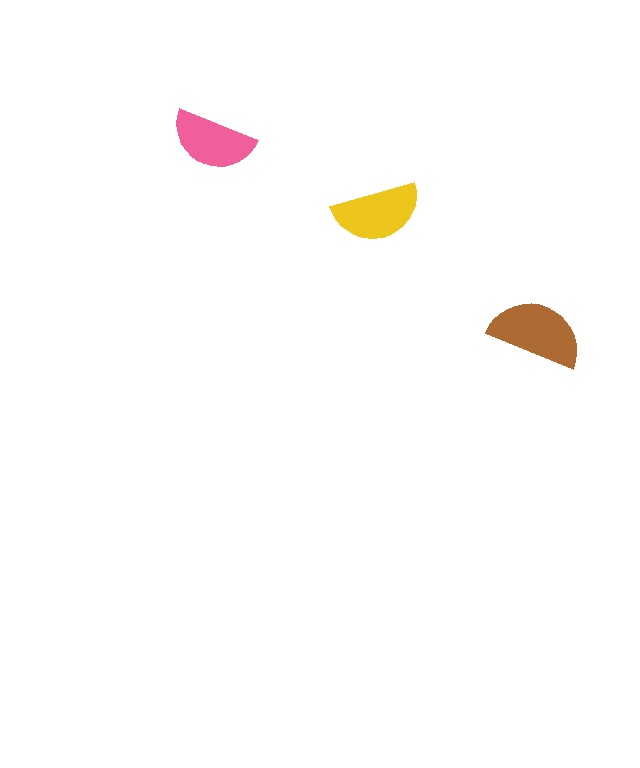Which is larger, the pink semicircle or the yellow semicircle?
The yellow one.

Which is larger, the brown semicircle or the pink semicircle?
The brown one.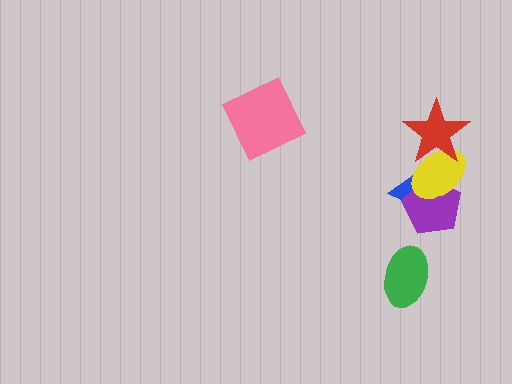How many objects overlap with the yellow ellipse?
3 objects overlap with the yellow ellipse.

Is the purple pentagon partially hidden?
Yes, it is partially covered by another shape.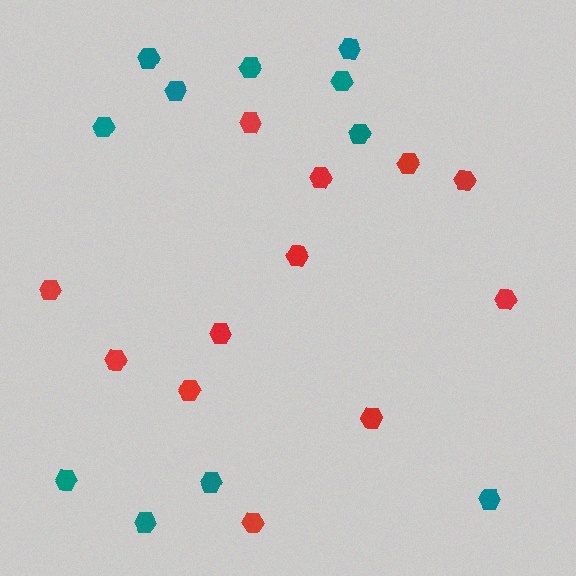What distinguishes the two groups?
There are 2 groups: one group of red hexagons (12) and one group of teal hexagons (11).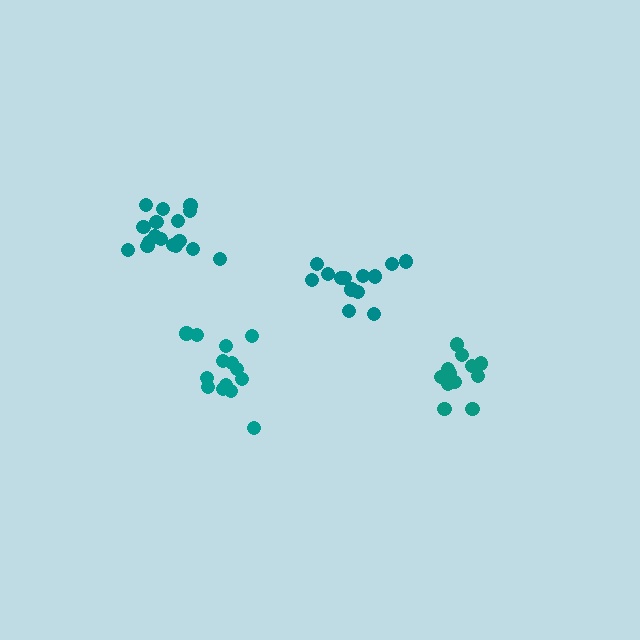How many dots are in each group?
Group 1: 12 dots, Group 2: 13 dots, Group 3: 14 dots, Group 4: 17 dots (56 total).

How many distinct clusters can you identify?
There are 4 distinct clusters.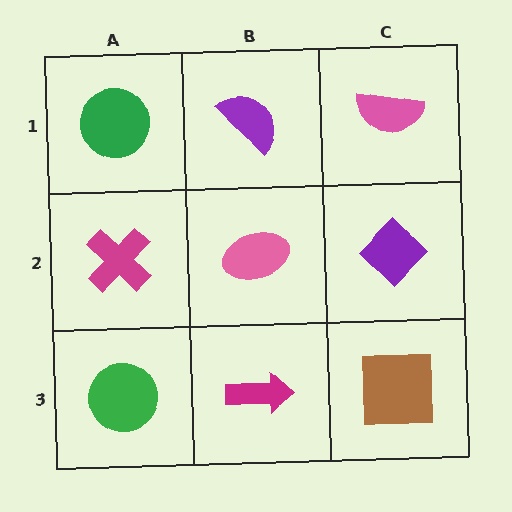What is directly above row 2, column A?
A green circle.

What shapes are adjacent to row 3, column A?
A magenta cross (row 2, column A), a magenta arrow (row 3, column B).